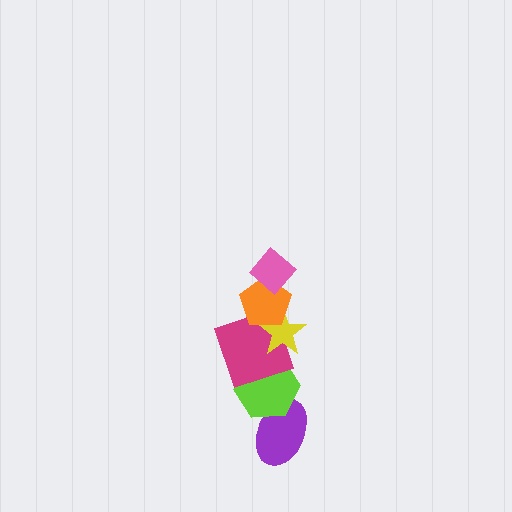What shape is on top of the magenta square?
The yellow star is on top of the magenta square.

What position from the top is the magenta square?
The magenta square is 4th from the top.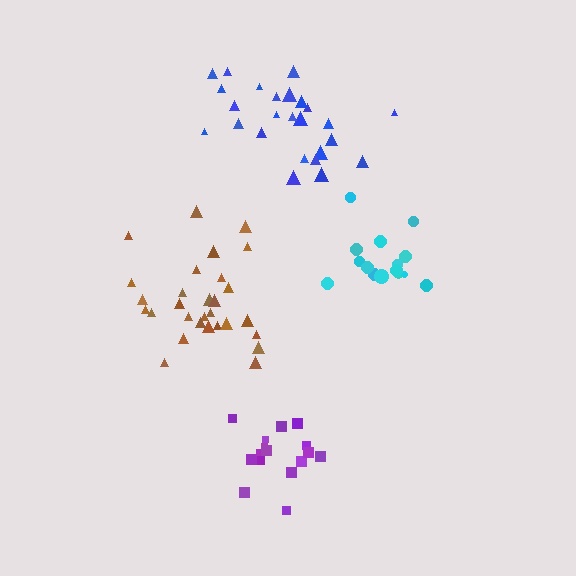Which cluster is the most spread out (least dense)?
Cyan.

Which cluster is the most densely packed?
Brown.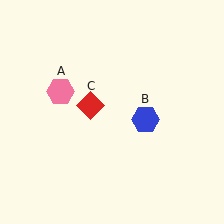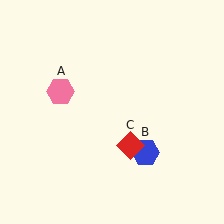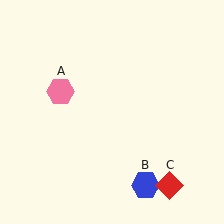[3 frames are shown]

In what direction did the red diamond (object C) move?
The red diamond (object C) moved down and to the right.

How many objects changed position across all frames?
2 objects changed position: blue hexagon (object B), red diamond (object C).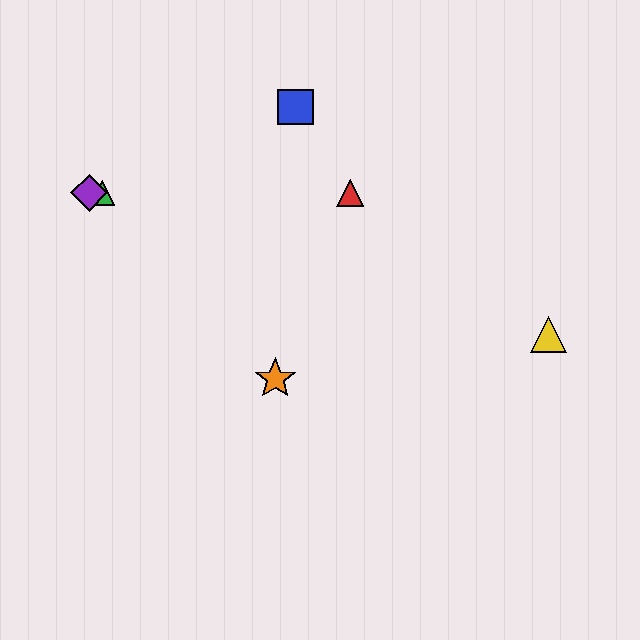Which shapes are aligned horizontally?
The red triangle, the green triangle, the purple diamond are aligned horizontally.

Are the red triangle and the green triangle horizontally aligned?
Yes, both are at y≈193.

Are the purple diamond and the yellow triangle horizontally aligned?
No, the purple diamond is at y≈193 and the yellow triangle is at y≈335.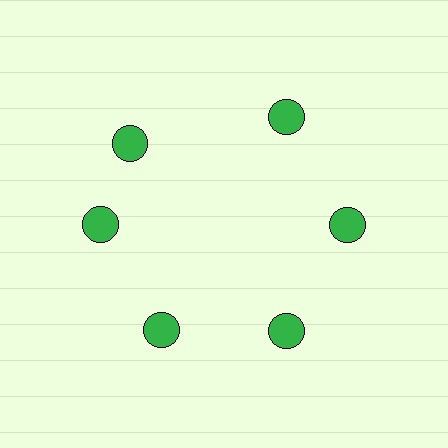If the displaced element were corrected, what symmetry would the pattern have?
It would have 6-fold rotational symmetry — the pattern would map onto itself every 60 degrees.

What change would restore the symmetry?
The symmetry would be restored by rotating it back into even spacing with its neighbors so that all 6 circles sit at equal angles and equal distance from the center.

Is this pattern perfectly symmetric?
No. The 6 green circles are arranged in a ring, but one element near the 11 o'clock position is rotated out of alignment along the ring, breaking the 6-fold rotational symmetry.